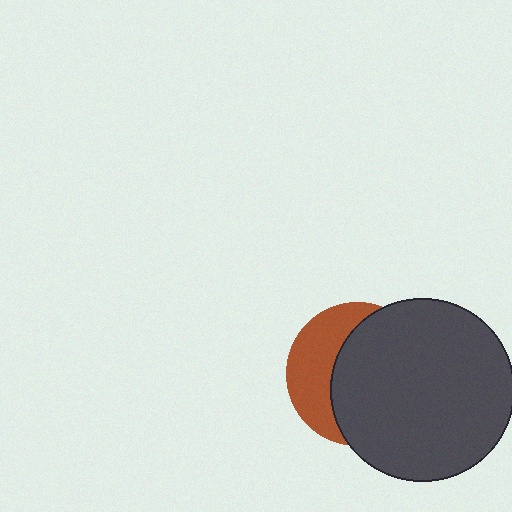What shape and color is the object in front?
The object in front is a dark gray circle.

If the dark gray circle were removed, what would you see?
You would see the complete brown circle.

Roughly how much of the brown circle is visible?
A small part of it is visible (roughly 37%).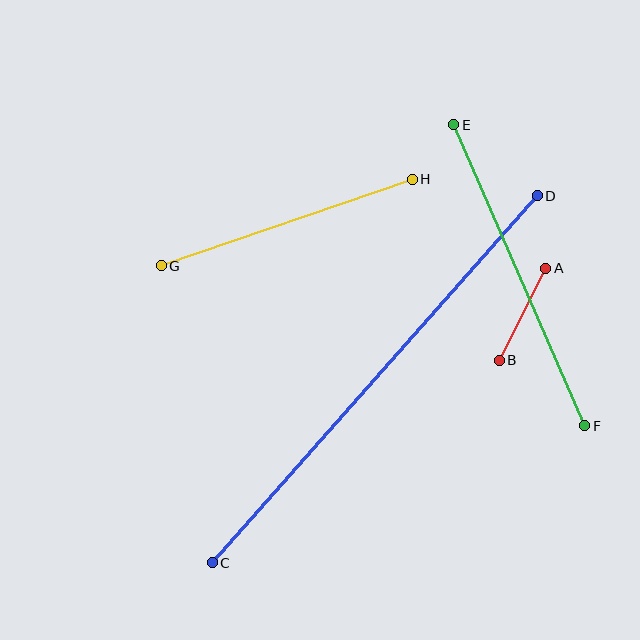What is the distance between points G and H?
The distance is approximately 266 pixels.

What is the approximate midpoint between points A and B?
The midpoint is at approximately (522, 314) pixels.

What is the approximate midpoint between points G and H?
The midpoint is at approximately (287, 223) pixels.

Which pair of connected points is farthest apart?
Points C and D are farthest apart.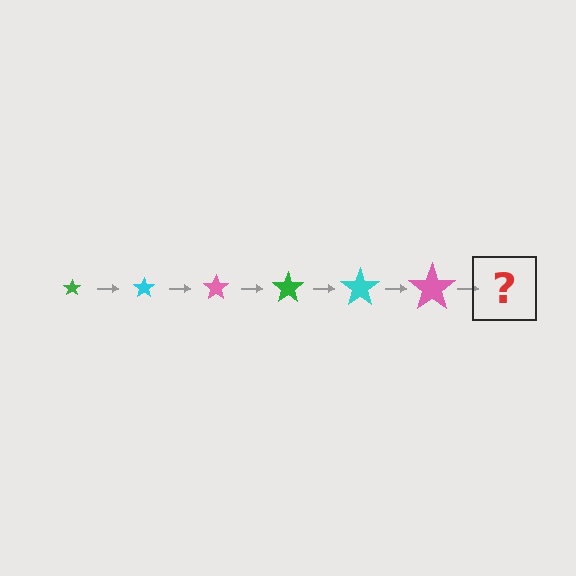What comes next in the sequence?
The next element should be a green star, larger than the previous one.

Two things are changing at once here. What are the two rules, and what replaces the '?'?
The two rules are that the star grows larger each step and the color cycles through green, cyan, and pink. The '?' should be a green star, larger than the previous one.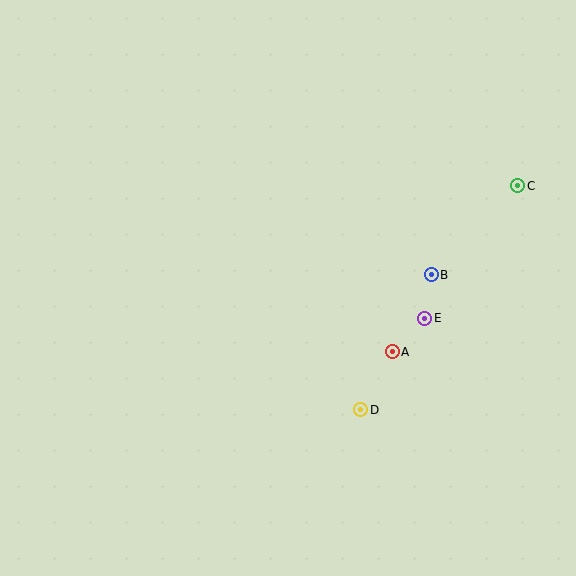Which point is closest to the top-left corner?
Point B is closest to the top-left corner.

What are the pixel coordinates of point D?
Point D is at (361, 410).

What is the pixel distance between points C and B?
The distance between C and B is 124 pixels.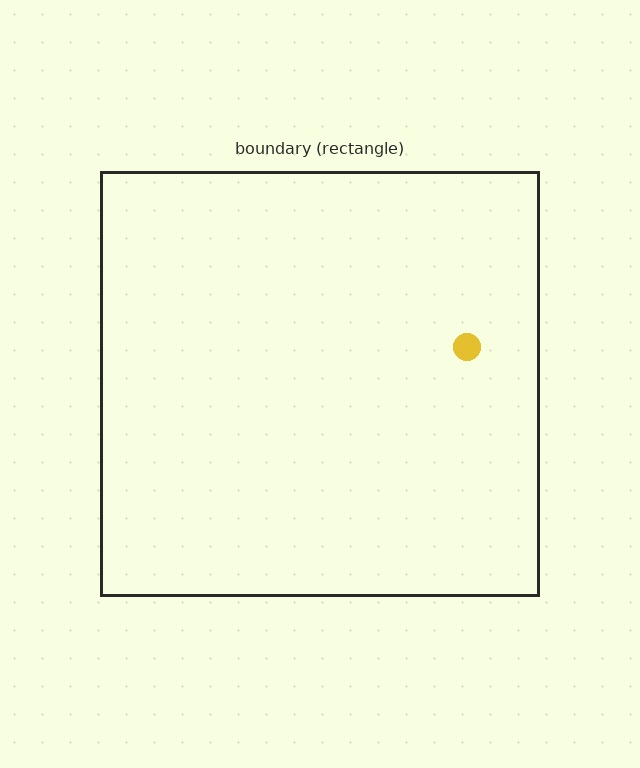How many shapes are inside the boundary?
1 inside, 0 outside.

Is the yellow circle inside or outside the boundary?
Inside.